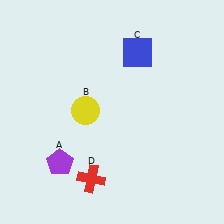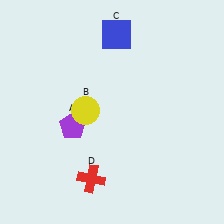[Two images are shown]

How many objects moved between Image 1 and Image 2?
2 objects moved between the two images.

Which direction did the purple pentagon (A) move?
The purple pentagon (A) moved up.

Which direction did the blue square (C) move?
The blue square (C) moved left.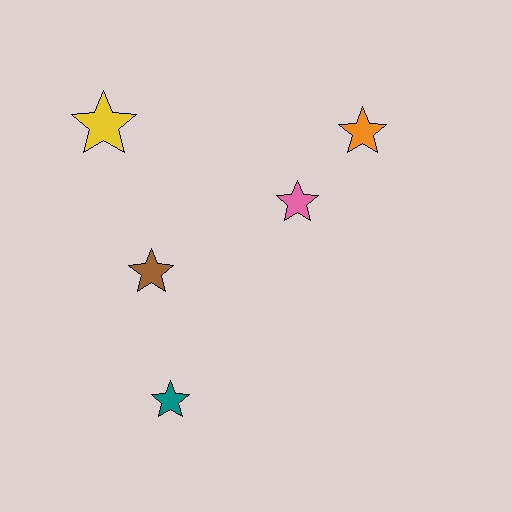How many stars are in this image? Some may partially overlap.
There are 5 stars.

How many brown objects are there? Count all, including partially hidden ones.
There is 1 brown object.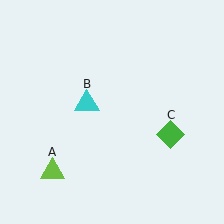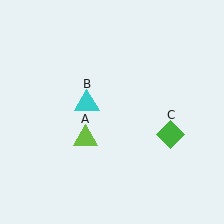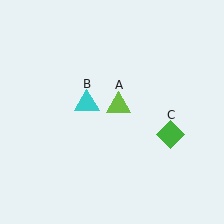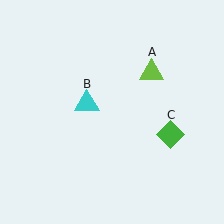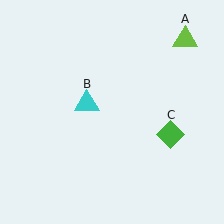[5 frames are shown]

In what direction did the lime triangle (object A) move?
The lime triangle (object A) moved up and to the right.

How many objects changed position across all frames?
1 object changed position: lime triangle (object A).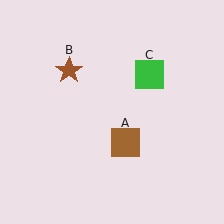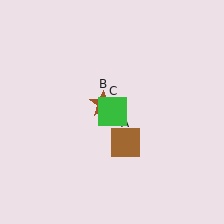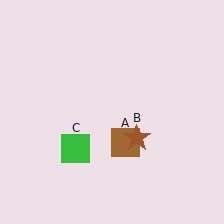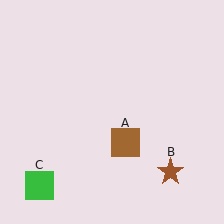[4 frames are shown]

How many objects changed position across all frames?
2 objects changed position: brown star (object B), green square (object C).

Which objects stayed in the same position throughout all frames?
Brown square (object A) remained stationary.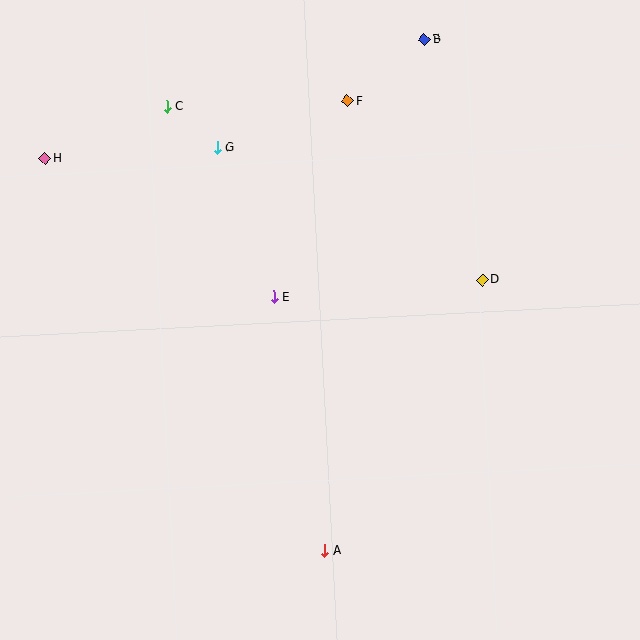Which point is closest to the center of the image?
Point E at (274, 297) is closest to the center.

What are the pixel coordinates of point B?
Point B is at (425, 39).